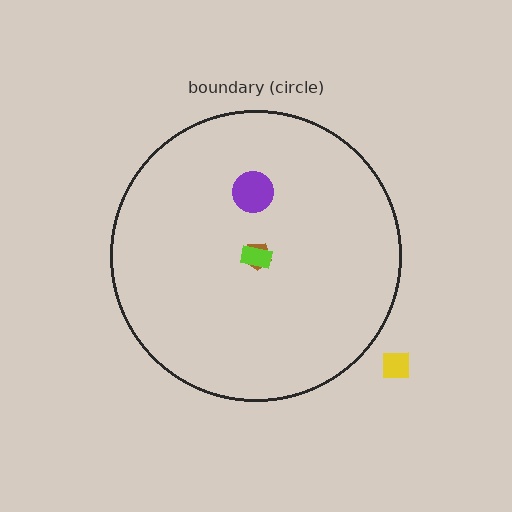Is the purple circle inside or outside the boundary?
Inside.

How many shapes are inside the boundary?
3 inside, 1 outside.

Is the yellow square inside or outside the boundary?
Outside.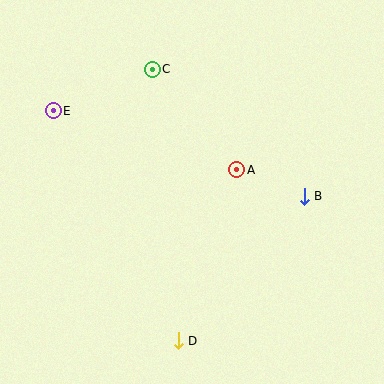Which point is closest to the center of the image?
Point A at (237, 170) is closest to the center.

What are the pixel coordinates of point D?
Point D is at (178, 341).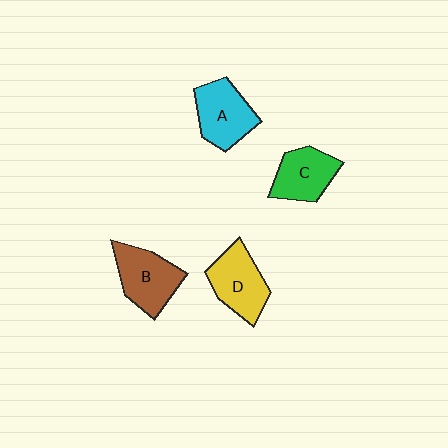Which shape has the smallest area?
Shape C (green).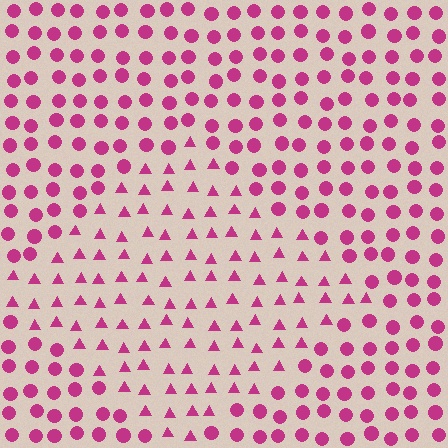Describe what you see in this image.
The image is filled with small magenta elements arranged in a uniform grid. A diamond-shaped region contains triangles, while the surrounding area contains circles. The boundary is defined purely by the change in element shape.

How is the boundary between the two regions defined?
The boundary is defined by a change in element shape: triangles inside vs. circles outside. All elements share the same color and spacing.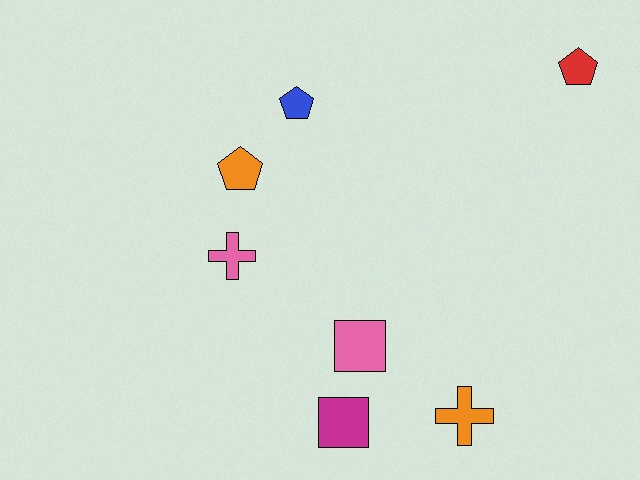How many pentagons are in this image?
There are 3 pentagons.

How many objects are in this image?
There are 7 objects.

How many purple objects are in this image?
There are no purple objects.